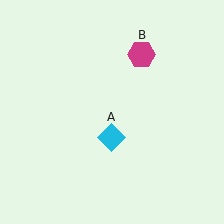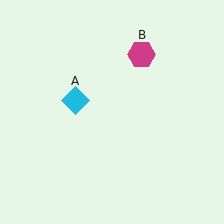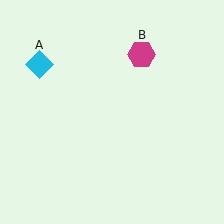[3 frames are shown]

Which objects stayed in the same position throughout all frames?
Magenta hexagon (object B) remained stationary.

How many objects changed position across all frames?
1 object changed position: cyan diamond (object A).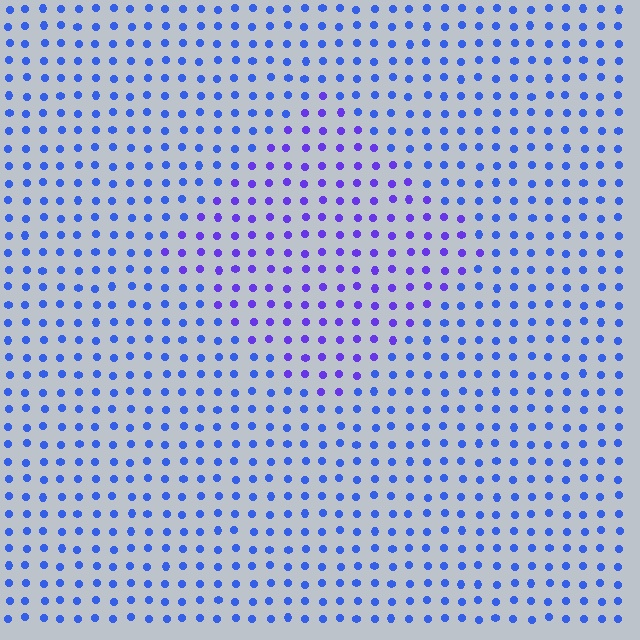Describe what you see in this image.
The image is filled with small blue elements in a uniform arrangement. A diamond-shaped region is visible where the elements are tinted to a slightly different hue, forming a subtle color boundary.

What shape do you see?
I see a diamond.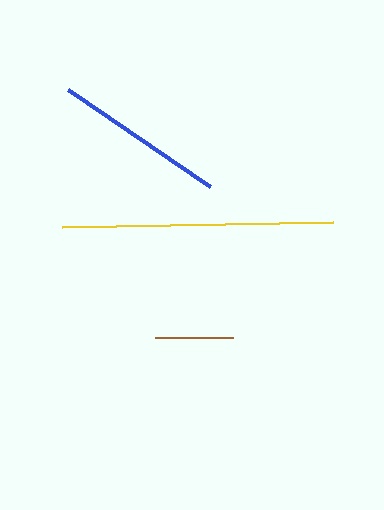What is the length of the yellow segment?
The yellow segment is approximately 271 pixels long.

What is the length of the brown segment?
The brown segment is approximately 78 pixels long.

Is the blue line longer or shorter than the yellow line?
The yellow line is longer than the blue line.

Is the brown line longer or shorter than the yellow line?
The yellow line is longer than the brown line.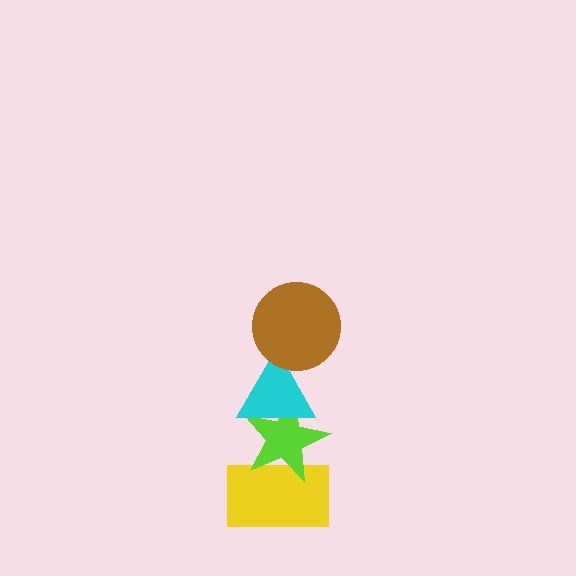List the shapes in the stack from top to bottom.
From top to bottom: the brown circle, the cyan triangle, the lime star, the yellow rectangle.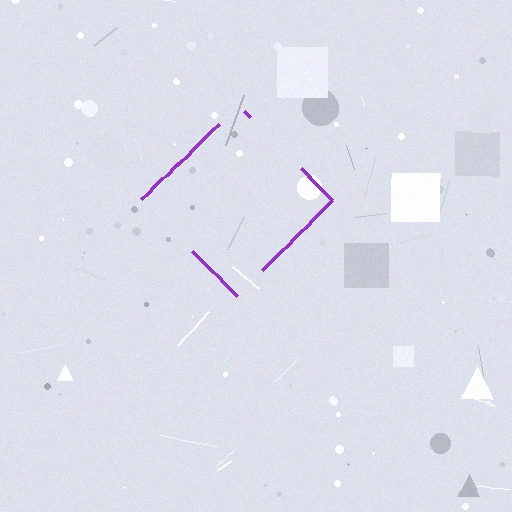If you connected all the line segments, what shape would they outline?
They would outline a diamond.